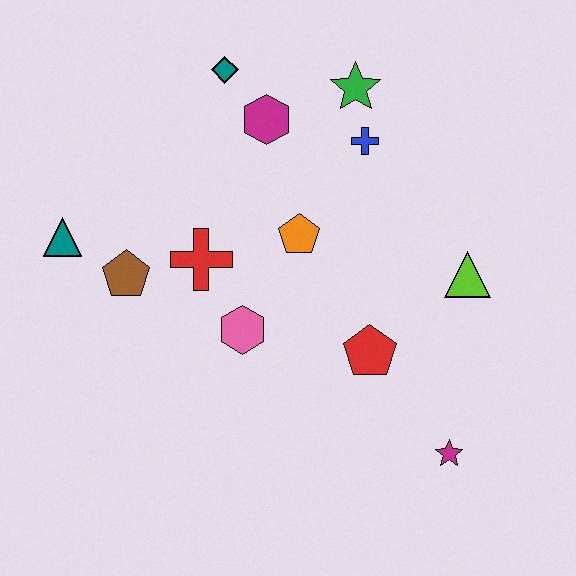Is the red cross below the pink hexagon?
No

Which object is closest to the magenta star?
The red pentagon is closest to the magenta star.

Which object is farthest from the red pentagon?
The teal triangle is farthest from the red pentagon.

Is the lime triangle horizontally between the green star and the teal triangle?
No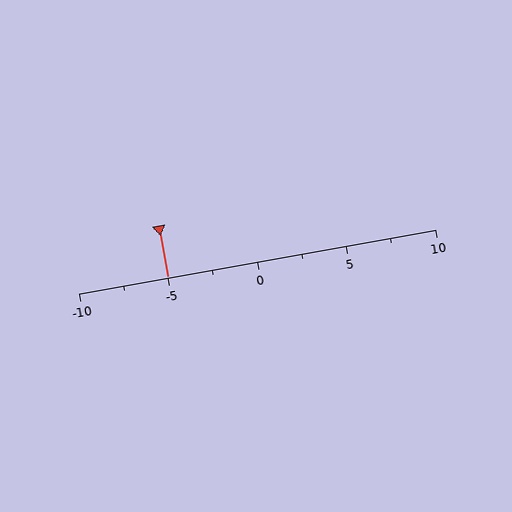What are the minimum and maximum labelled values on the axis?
The axis runs from -10 to 10.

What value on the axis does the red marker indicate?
The marker indicates approximately -5.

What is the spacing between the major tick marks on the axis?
The major ticks are spaced 5 apart.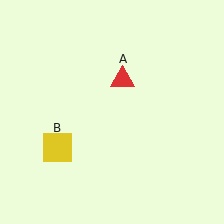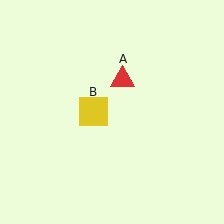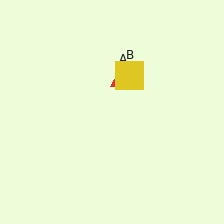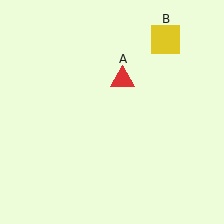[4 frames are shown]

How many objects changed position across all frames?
1 object changed position: yellow square (object B).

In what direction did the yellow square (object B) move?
The yellow square (object B) moved up and to the right.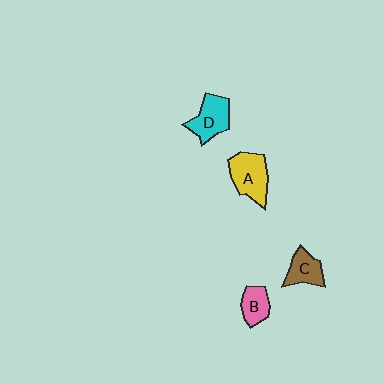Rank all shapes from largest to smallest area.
From largest to smallest: A (yellow), D (cyan), C (brown), B (pink).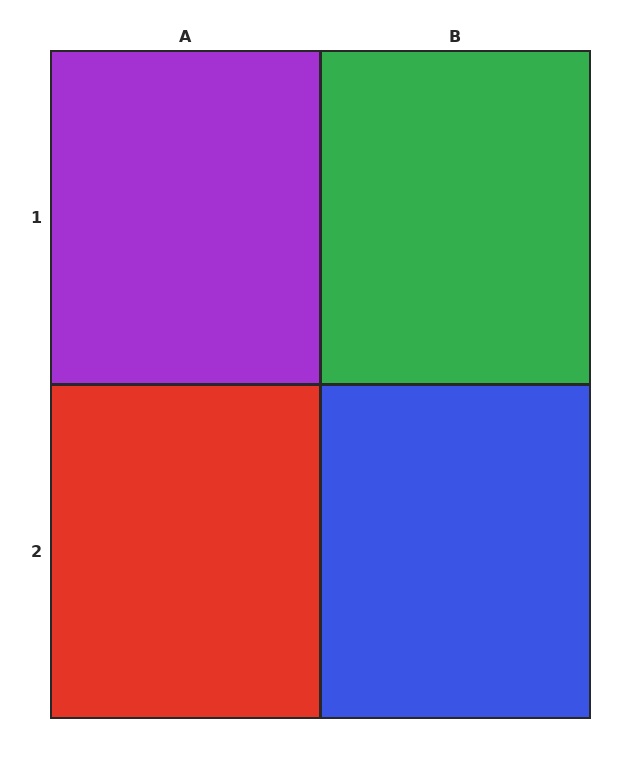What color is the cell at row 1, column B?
Green.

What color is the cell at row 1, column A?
Purple.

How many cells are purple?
1 cell is purple.